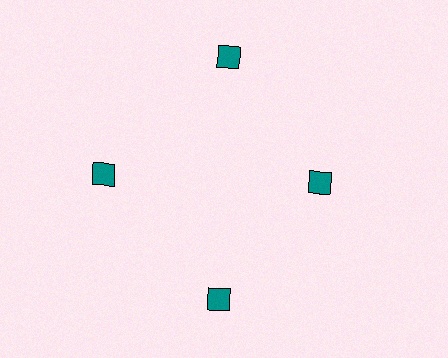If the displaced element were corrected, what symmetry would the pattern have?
It would have 4-fold rotational symmetry — the pattern would map onto itself every 90 degrees.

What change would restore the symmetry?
The symmetry would be restored by moving it outward, back onto the ring so that all 4 squares sit at equal angles and equal distance from the center.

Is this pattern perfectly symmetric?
No. The 4 teal squares are arranged in a ring, but one element near the 3 o'clock position is pulled inward toward the center, breaking the 4-fold rotational symmetry.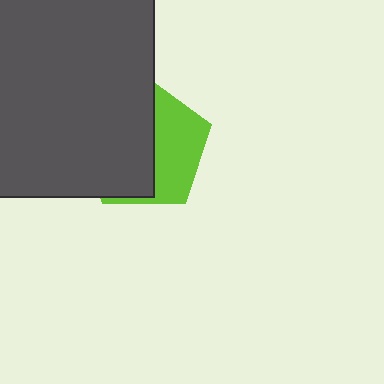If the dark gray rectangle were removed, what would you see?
You would see the complete lime pentagon.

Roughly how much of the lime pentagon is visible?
A small part of it is visible (roughly 41%).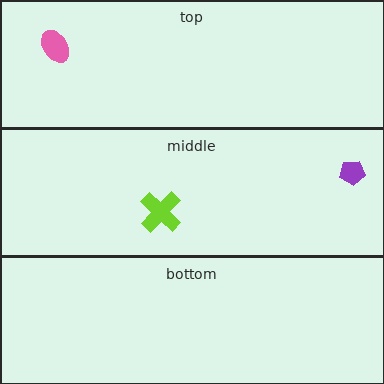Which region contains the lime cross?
The middle region.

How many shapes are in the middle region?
2.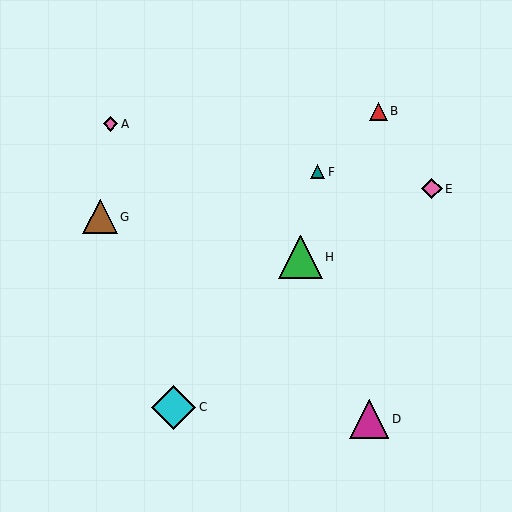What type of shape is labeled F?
Shape F is a teal triangle.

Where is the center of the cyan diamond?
The center of the cyan diamond is at (174, 407).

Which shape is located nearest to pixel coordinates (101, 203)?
The brown triangle (labeled G) at (100, 217) is nearest to that location.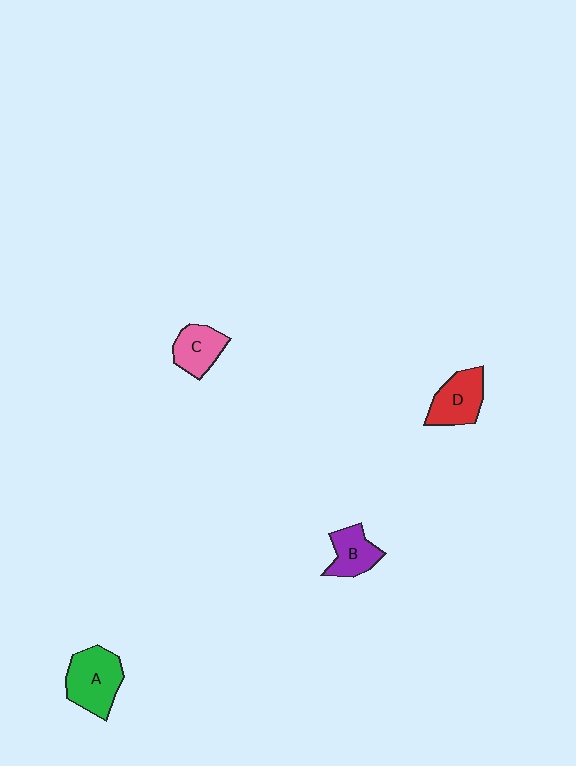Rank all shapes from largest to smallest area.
From largest to smallest: A (green), D (red), C (pink), B (purple).